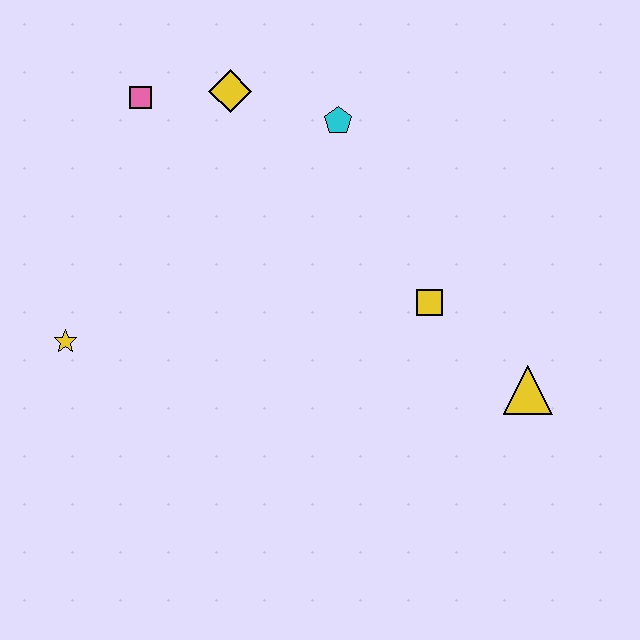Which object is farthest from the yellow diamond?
The yellow triangle is farthest from the yellow diamond.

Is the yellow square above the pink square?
No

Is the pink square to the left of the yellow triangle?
Yes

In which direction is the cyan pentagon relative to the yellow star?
The cyan pentagon is to the right of the yellow star.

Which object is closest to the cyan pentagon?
The yellow diamond is closest to the cyan pentagon.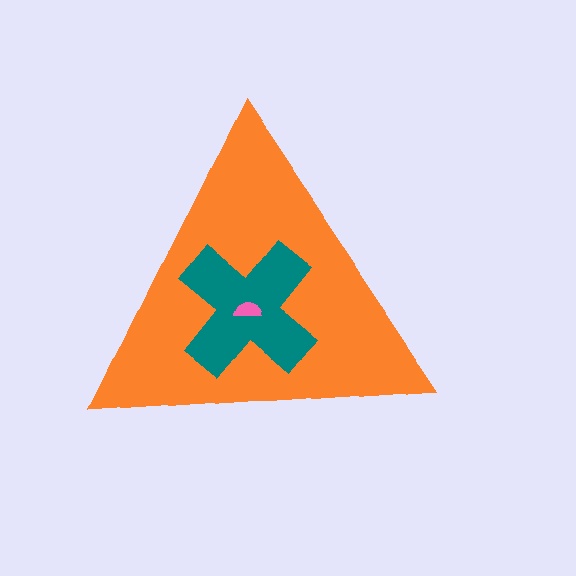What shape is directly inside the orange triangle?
The teal cross.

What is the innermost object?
The pink semicircle.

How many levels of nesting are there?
3.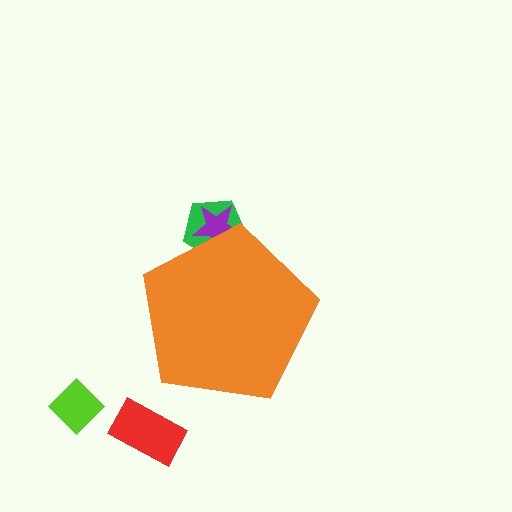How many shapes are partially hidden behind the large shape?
2 shapes are partially hidden.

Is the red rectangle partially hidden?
No, the red rectangle is fully visible.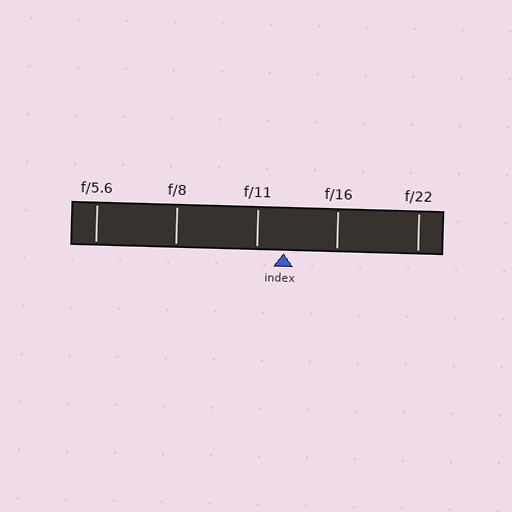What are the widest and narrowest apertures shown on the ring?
The widest aperture shown is f/5.6 and the narrowest is f/22.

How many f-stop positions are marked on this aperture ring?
There are 5 f-stop positions marked.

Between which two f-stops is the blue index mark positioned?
The index mark is between f/11 and f/16.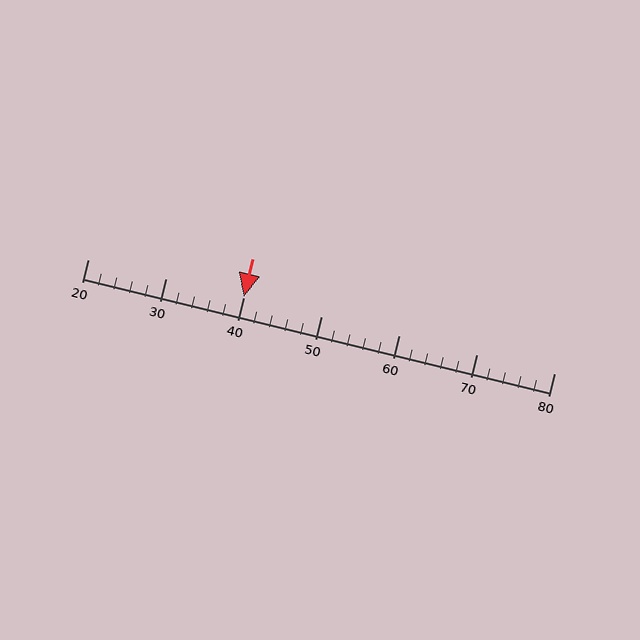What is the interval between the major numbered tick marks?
The major tick marks are spaced 10 units apart.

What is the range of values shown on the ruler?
The ruler shows values from 20 to 80.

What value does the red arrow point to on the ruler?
The red arrow points to approximately 40.